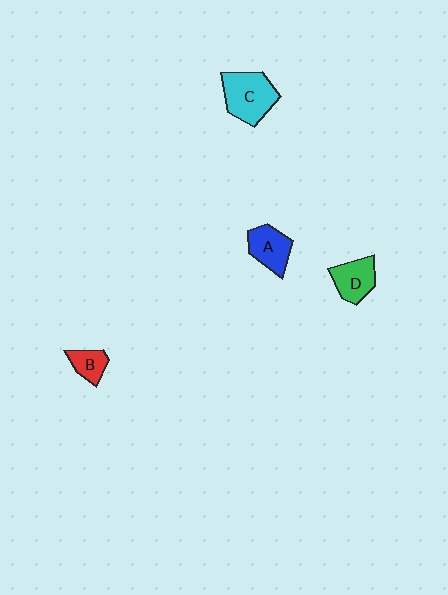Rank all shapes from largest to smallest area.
From largest to smallest: C (cyan), A (blue), D (green), B (red).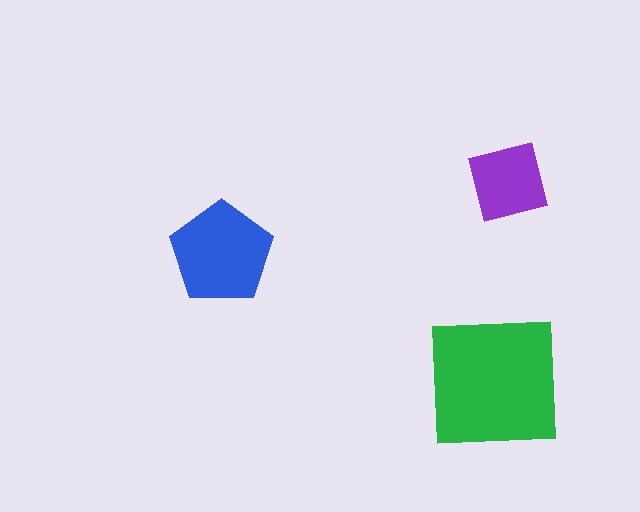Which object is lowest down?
The green square is bottommost.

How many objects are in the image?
There are 3 objects in the image.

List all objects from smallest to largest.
The purple square, the blue pentagon, the green square.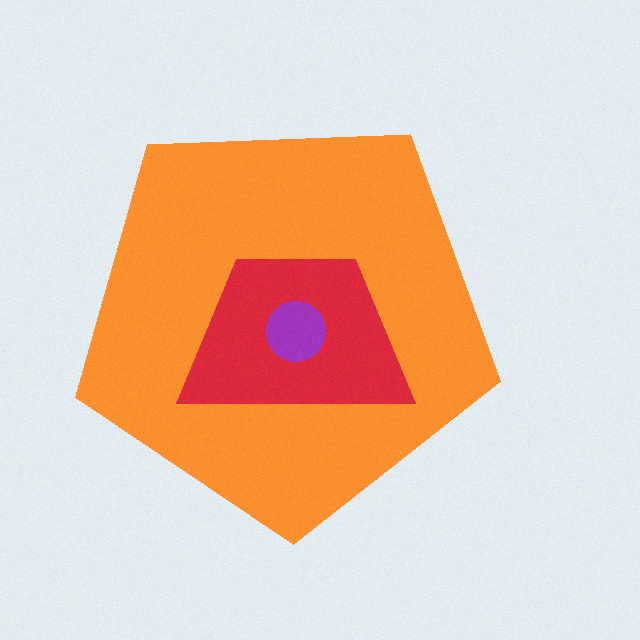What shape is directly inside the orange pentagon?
The red trapezoid.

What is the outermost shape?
The orange pentagon.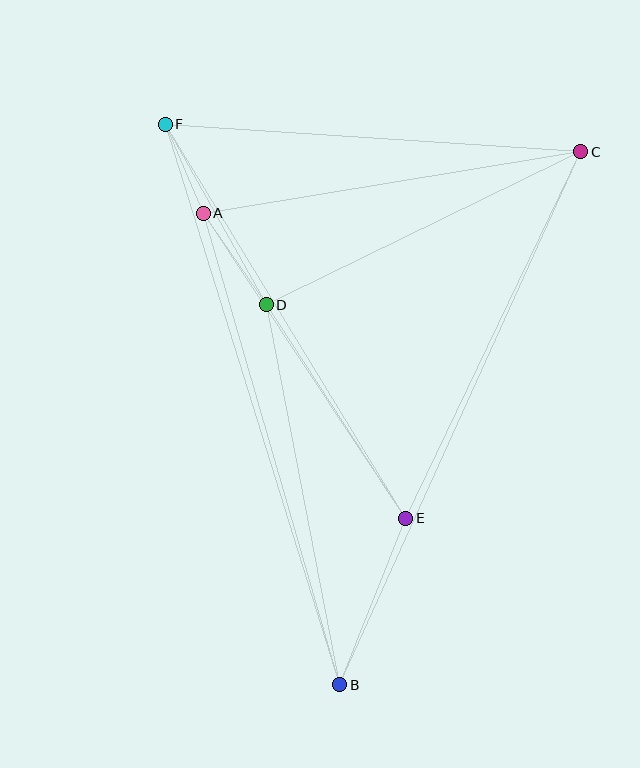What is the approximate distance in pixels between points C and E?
The distance between C and E is approximately 406 pixels.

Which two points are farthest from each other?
Points B and F are farthest from each other.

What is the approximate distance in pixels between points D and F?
The distance between D and F is approximately 207 pixels.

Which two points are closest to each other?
Points A and F are closest to each other.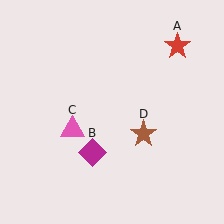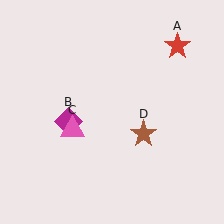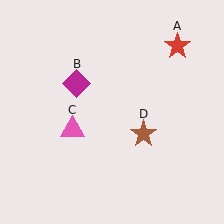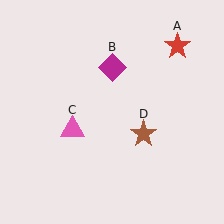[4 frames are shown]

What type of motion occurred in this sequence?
The magenta diamond (object B) rotated clockwise around the center of the scene.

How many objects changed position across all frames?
1 object changed position: magenta diamond (object B).